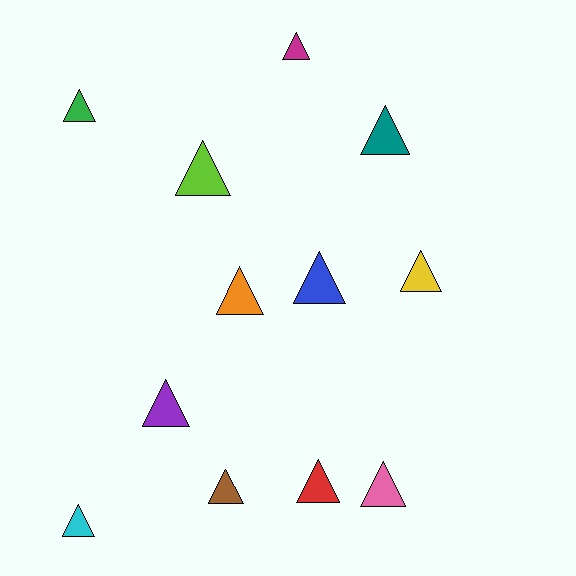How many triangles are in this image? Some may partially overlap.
There are 12 triangles.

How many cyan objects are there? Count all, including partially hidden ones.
There is 1 cyan object.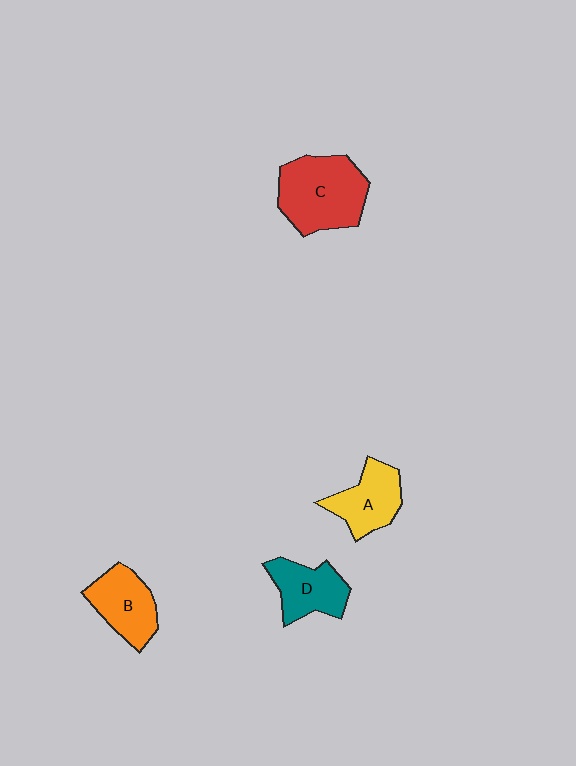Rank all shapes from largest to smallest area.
From largest to smallest: C (red), B (orange), A (yellow), D (teal).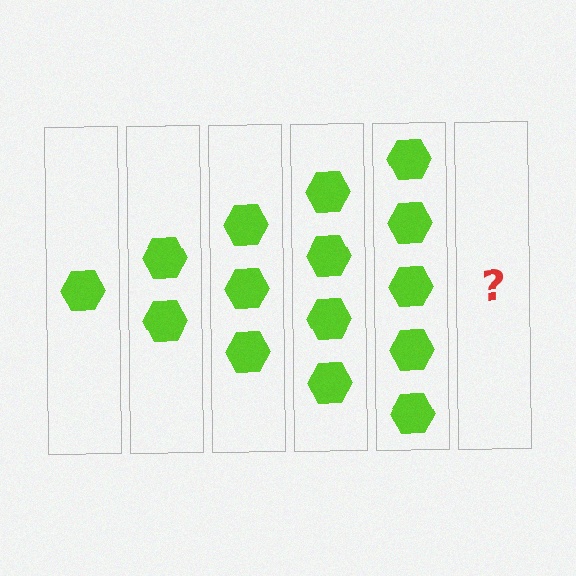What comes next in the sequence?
The next element should be 6 hexagons.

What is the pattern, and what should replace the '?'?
The pattern is that each step adds one more hexagon. The '?' should be 6 hexagons.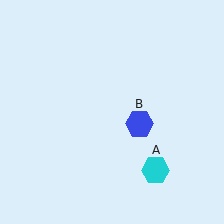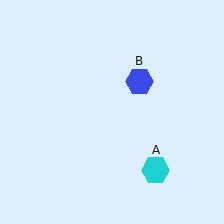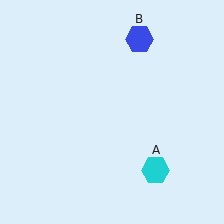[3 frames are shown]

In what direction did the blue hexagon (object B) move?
The blue hexagon (object B) moved up.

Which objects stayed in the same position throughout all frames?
Cyan hexagon (object A) remained stationary.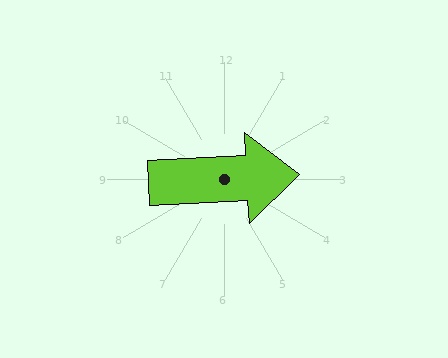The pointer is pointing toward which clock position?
Roughly 3 o'clock.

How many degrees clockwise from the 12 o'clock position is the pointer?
Approximately 87 degrees.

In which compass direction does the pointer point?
East.